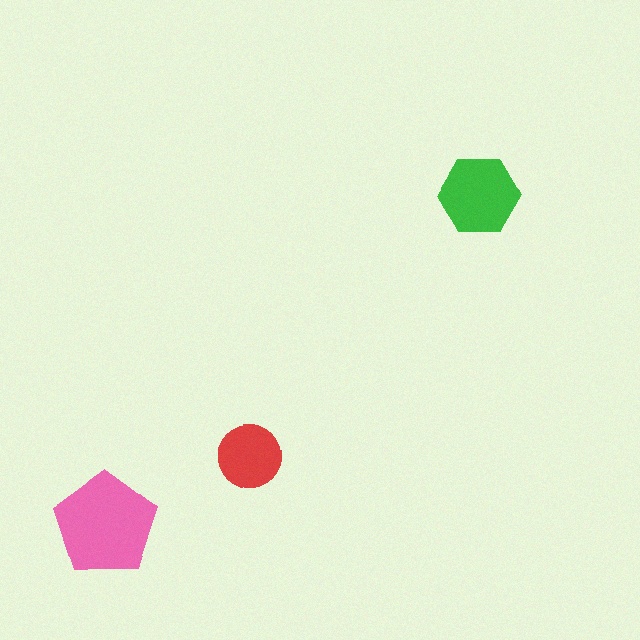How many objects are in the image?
There are 3 objects in the image.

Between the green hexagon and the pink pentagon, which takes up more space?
The pink pentagon.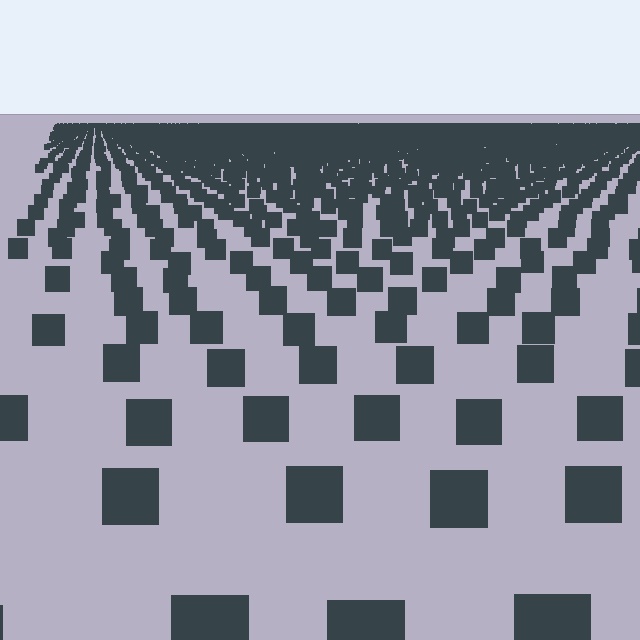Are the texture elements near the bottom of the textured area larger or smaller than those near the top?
Larger. Near the bottom, elements are closer to the viewer and appear at a bigger on-screen size.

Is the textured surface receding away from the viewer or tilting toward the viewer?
The surface is receding away from the viewer. Texture elements get smaller and denser toward the top.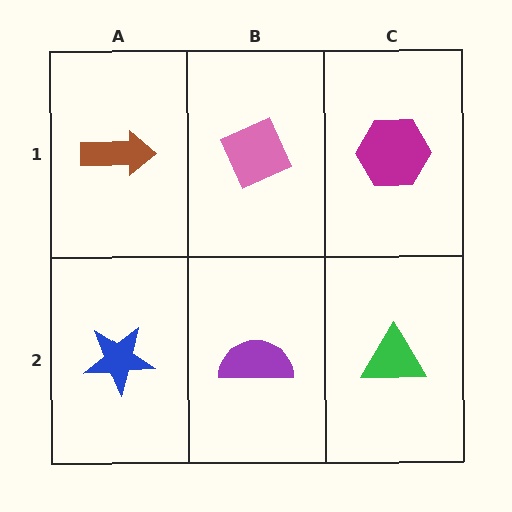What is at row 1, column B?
A pink diamond.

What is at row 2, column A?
A blue star.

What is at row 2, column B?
A purple semicircle.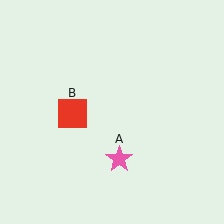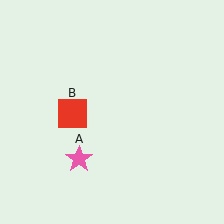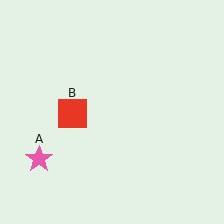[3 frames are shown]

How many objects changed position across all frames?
1 object changed position: pink star (object A).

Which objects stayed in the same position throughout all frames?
Red square (object B) remained stationary.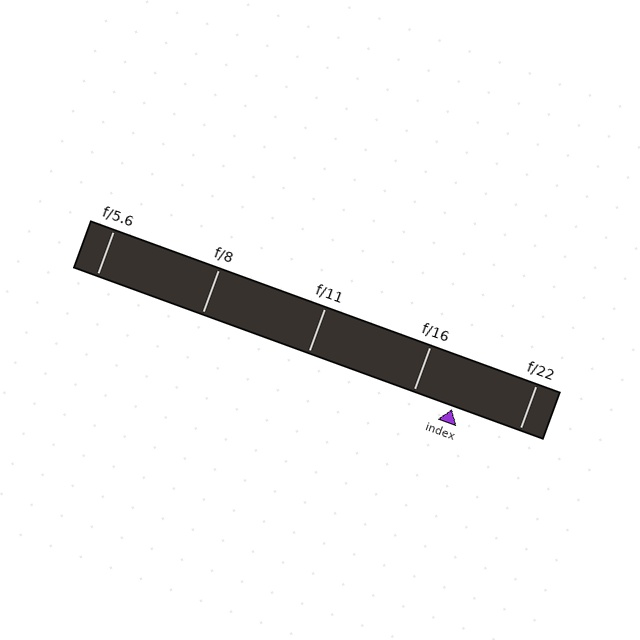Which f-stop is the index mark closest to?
The index mark is closest to f/16.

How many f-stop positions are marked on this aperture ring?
There are 5 f-stop positions marked.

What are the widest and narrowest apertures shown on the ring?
The widest aperture shown is f/5.6 and the narrowest is f/22.